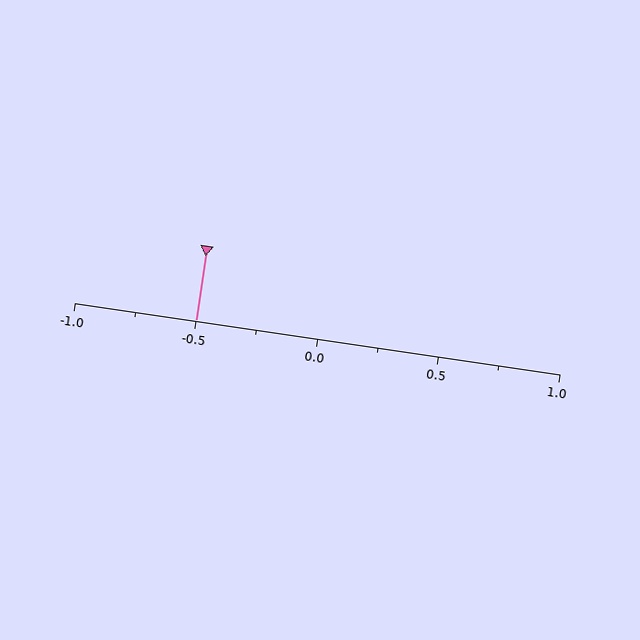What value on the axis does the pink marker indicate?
The marker indicates approximately -0.5.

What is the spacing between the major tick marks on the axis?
The major ticks are spaced 0.5 apart.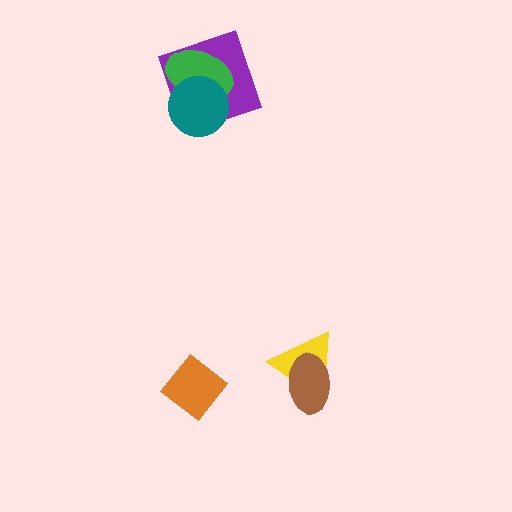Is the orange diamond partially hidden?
No, no other shape covers it.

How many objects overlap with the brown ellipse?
1 object overlaps with the brown ellipse.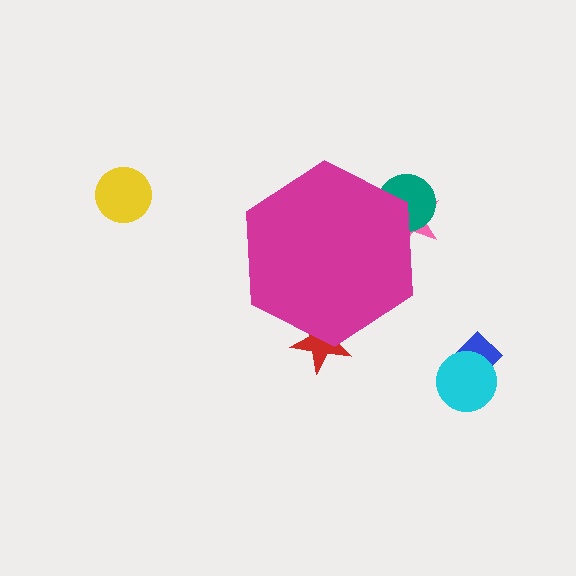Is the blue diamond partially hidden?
No, the blue diamond is fully visible.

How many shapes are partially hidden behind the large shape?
3 shapes are partially hidden.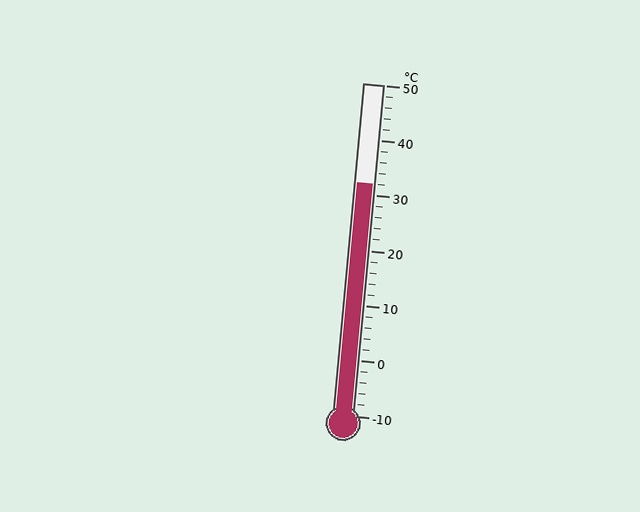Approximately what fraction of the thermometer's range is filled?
The thermometer is filled to approximately 70% of its range.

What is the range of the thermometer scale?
The thermometer scale ranges from -10°C to 50°C.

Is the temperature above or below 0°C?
The temperature is above 0°C.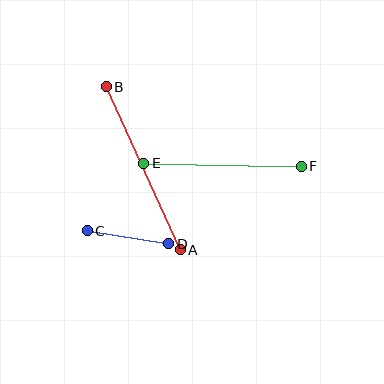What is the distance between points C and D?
The distance is approximately 82 pixels.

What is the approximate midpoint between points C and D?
The midpoint is at approximately (128, 237) pixels.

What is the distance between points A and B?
The distance is approximately 179 pixels.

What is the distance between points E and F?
The distance is approximately 158 pixels.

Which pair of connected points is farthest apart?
Points A and B are farthest apart.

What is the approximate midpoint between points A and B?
The midpoint is at approximately (143, 168) pixels.